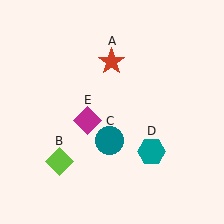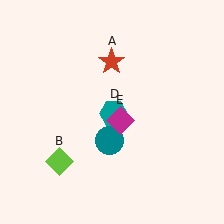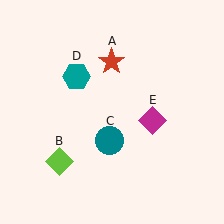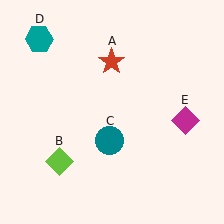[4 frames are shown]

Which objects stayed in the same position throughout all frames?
Red star (object A) and lime diamond (object B) and teal circle (object C) remained stationary.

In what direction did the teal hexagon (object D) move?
The teal hexagon (object D) moved up and to the left.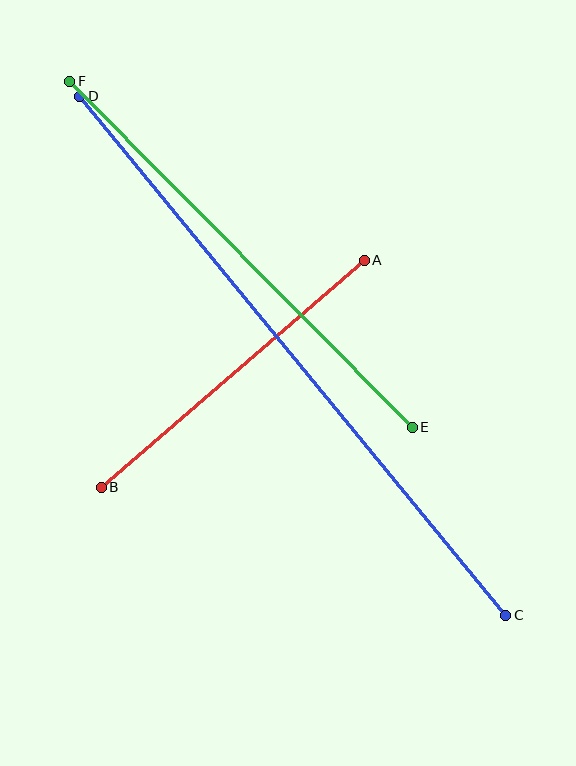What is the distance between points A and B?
The distance is approximately 348 pixels.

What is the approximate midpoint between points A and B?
The midpoint is at approximately (233, 374) pixels.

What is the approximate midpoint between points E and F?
The midpoint is at approximately (241, 254) pixels.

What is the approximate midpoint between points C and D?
The midpoint is at approximately (293, 356) pixels.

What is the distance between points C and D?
The distance is approximately 671 pixels.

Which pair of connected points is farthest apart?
Points C and D are farthest apart.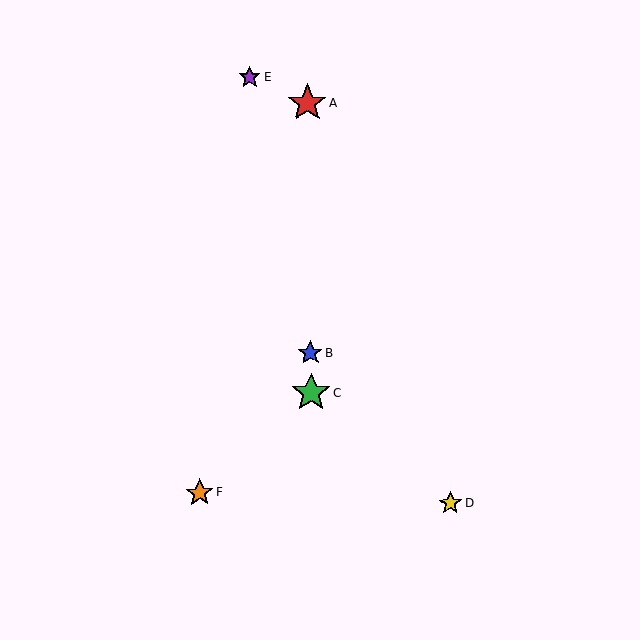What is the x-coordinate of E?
Object E is at x≈250.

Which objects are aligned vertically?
Objects A, B, C are aligned vertically.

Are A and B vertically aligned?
Yes, both are at x≈307.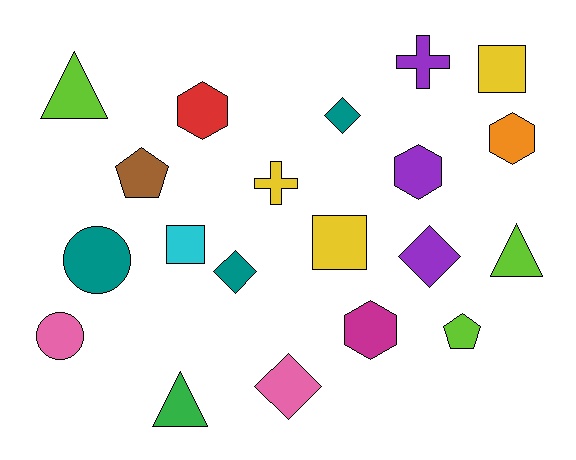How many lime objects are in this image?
There are 3 lime objects.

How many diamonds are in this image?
There are 4 diamonds.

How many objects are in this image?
There are 20 objects.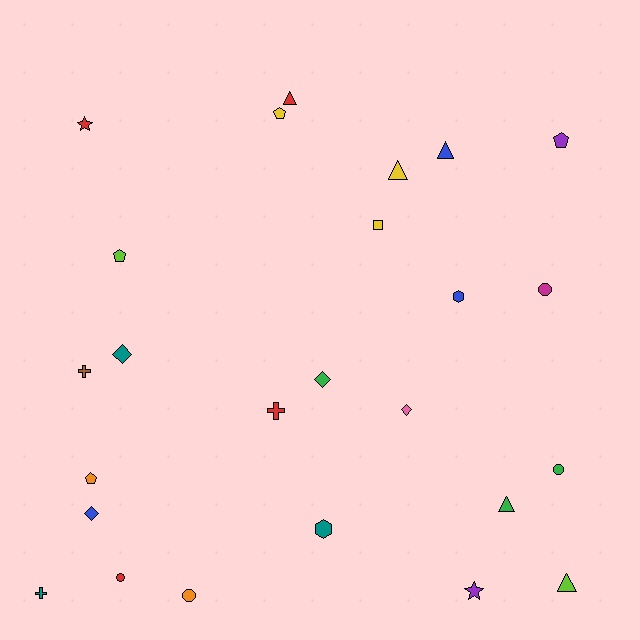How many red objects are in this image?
There are 4 red objects.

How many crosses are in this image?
There are 3 crosses.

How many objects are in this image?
There are 25 objects.